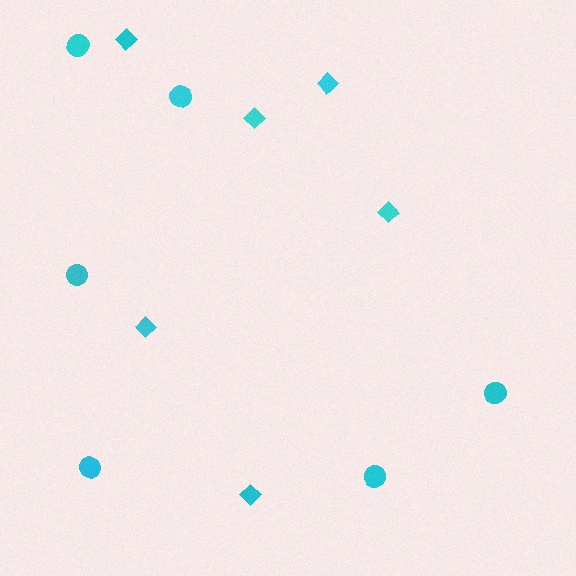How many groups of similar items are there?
There are 2 groups: one group of diamonds (6) and one group of circles (6).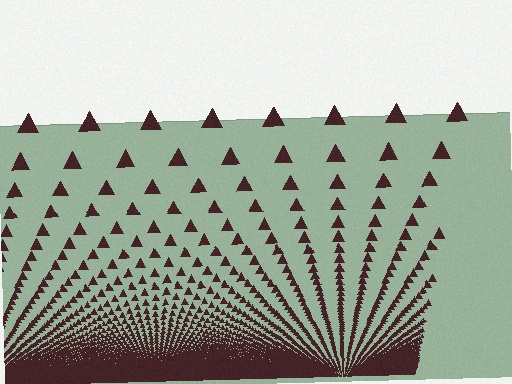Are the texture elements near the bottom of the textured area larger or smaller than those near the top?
Smaller. The gradient is inverted — elements near the bottom are smaller and denser.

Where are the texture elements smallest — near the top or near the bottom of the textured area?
Near the bottom.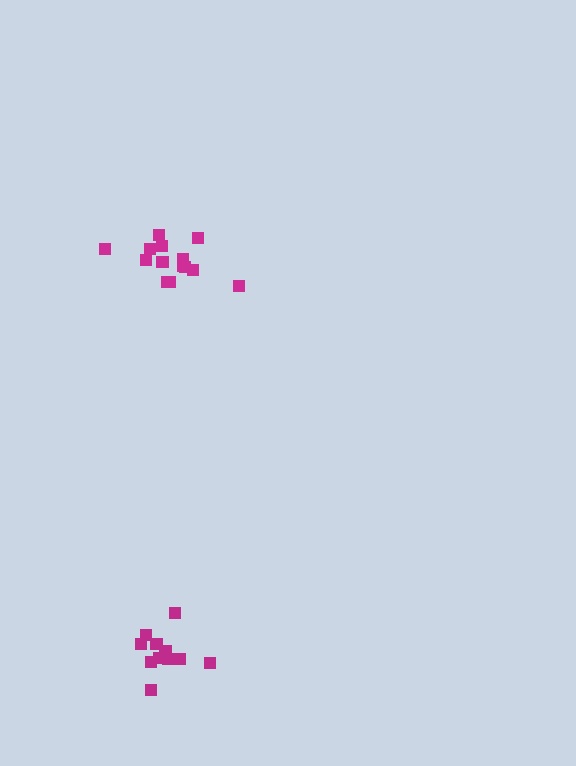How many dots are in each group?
Group 1: 12 dots, Group 2: 14 dots (26 total).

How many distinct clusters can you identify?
There are 2 distinct clusters.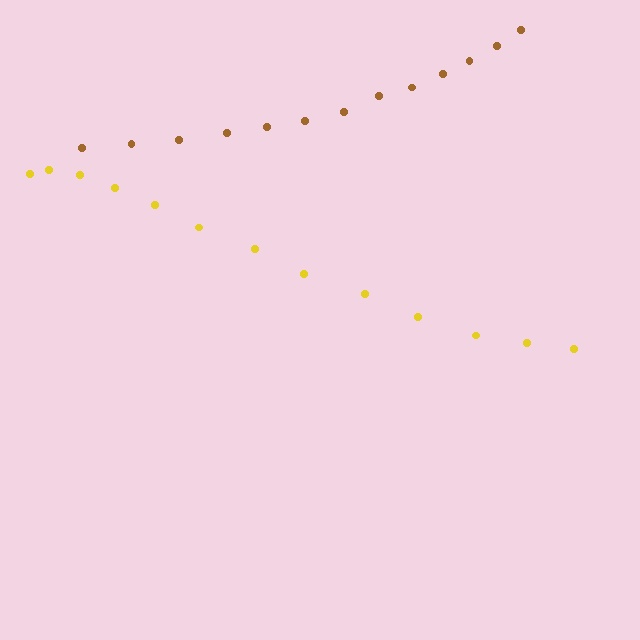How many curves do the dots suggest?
There are 2 distinct paths.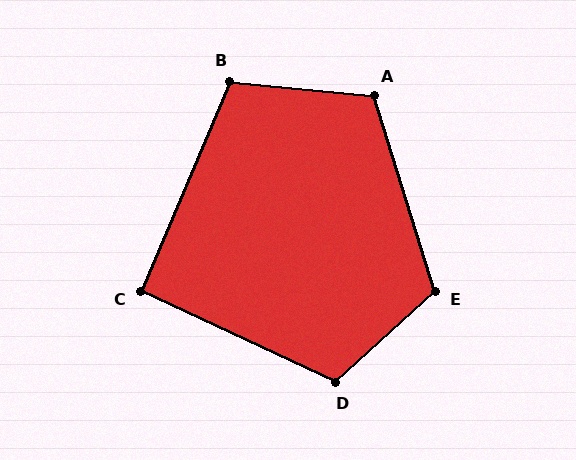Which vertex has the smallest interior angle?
C, at approximately 92 degrees.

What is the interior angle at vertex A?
Approximately 113 degrees (obtuse).